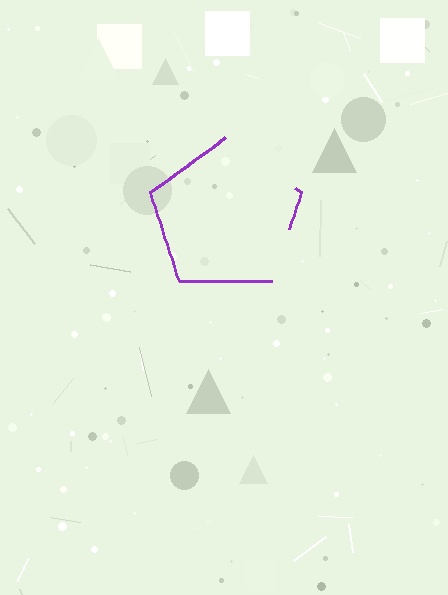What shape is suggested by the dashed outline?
The dashed outline suggests a pentagon.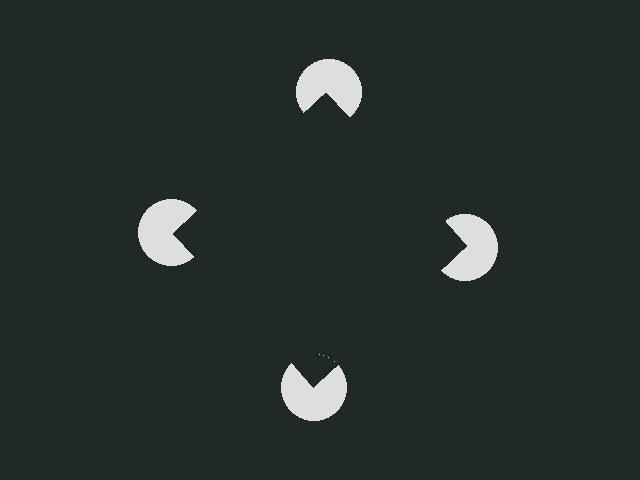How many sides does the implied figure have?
4 sides.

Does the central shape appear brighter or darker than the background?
It typically appears slightly darker than the background, even though no actual brightness change is drawn.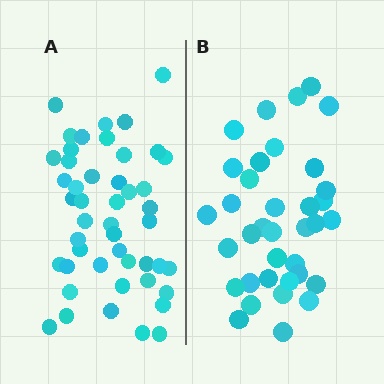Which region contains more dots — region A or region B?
Region A (the left region) has more dots.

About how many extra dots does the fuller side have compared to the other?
Region A has roughly 12 or so more dots than region B.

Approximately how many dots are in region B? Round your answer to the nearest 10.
About 40 dots. (The exact count is 36, which rounds to 40.)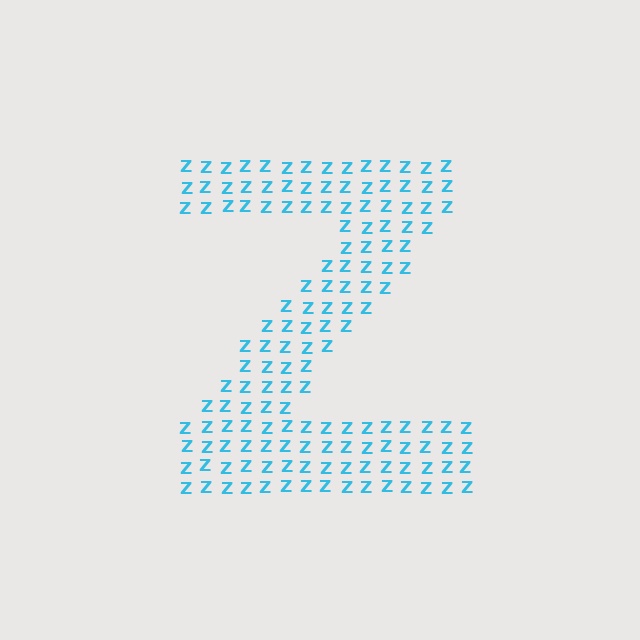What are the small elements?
The small elements are letter Z's.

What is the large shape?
The large shape is the letter Z.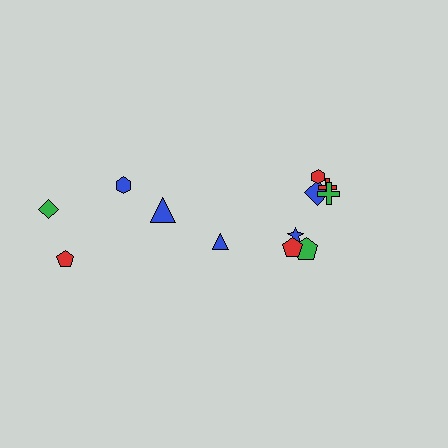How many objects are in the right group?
There are 7 objects.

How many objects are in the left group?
There are 5 objects.